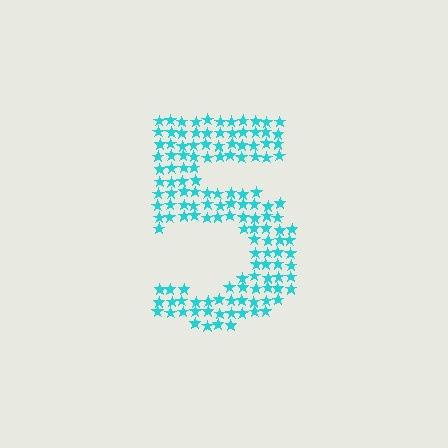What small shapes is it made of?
It is made of small stars.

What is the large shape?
The large shape is the digit 5.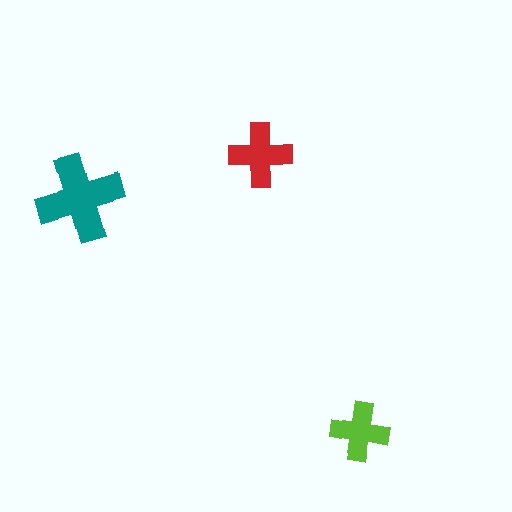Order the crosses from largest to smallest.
the teal one, the red one, the lime one.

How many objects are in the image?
There are 3 objects in the image.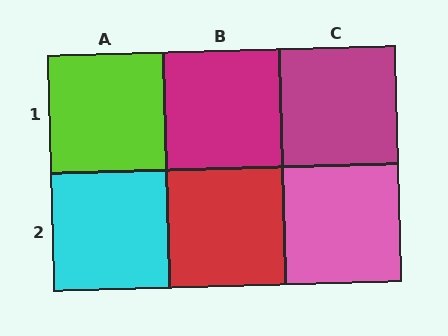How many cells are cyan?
1 cell is cyan.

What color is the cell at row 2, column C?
Pink.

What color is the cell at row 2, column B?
Red.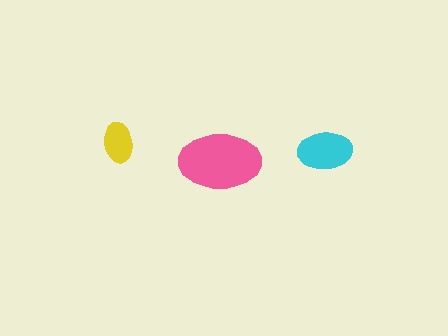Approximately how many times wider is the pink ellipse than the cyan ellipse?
About 1.5 times wider.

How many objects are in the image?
There are 3 objects in the image.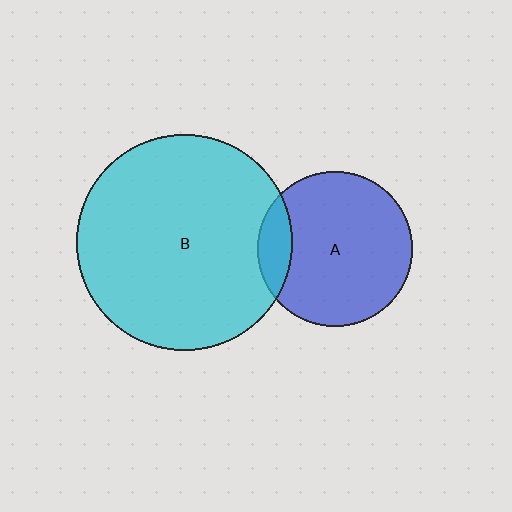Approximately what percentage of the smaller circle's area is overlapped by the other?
Approximately 15%.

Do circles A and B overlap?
Yes.